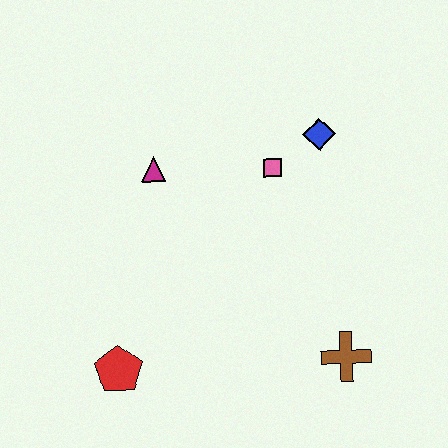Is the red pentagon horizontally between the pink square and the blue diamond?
No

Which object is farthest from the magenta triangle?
The brown cross is farthest from the magenta triangle.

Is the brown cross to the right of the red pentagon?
Yes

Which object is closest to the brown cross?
The pink square is closest to the brown cross.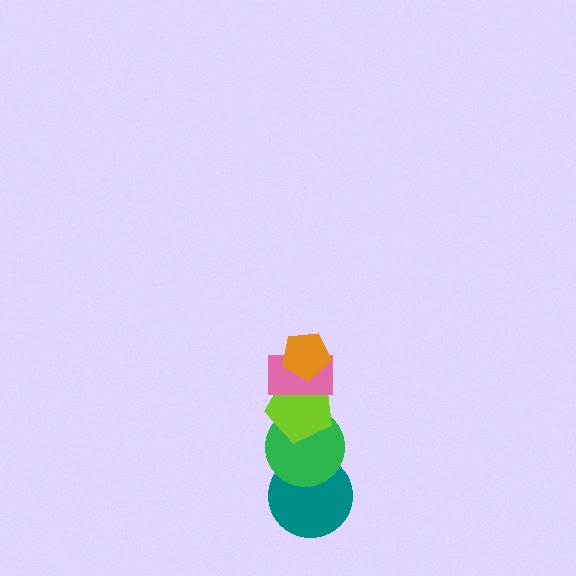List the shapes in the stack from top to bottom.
From top to bottom: the orange pentagon, the pink rectangle, the lime pentagon, the green circle, the teal circle.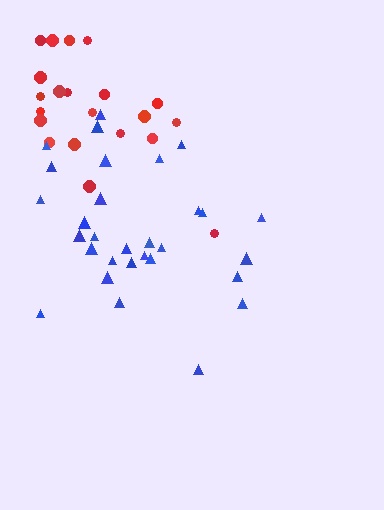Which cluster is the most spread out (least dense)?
Blue.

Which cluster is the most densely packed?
Red.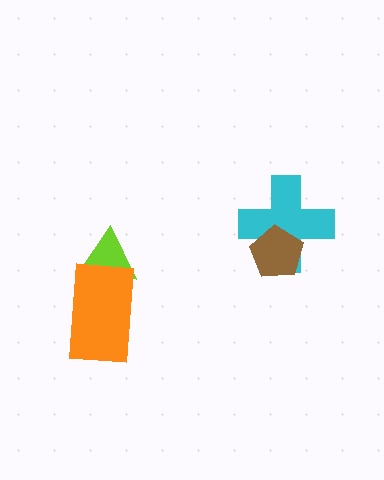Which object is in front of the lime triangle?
The orange rectangle is in front of the lime triangle.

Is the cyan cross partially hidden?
Yes, it is partially covered by another shape.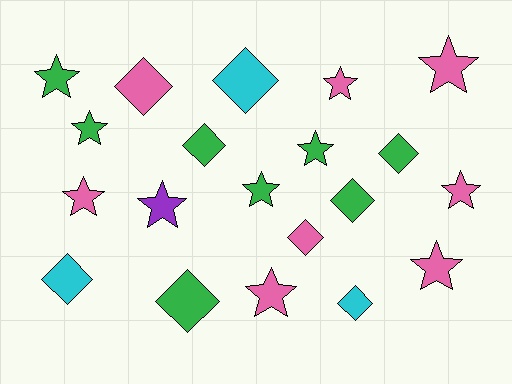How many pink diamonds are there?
There are 2 pink diamonds.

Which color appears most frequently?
Pink, with 8 objects.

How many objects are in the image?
There are 20 objects.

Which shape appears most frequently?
Star, with 11 objects.